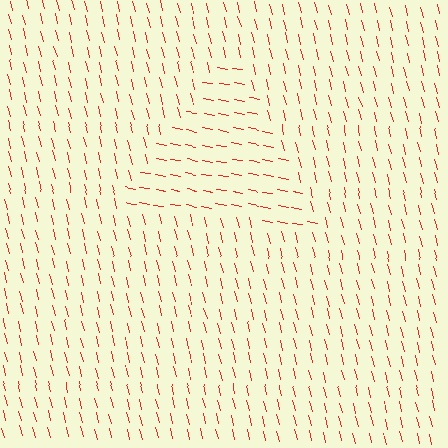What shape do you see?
I see a triangle.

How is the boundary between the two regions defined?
The boundary is defined purely by a change in line orientation (approximately 66 degrees difference). All lines are the same color and thickness.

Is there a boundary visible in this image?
Yes, there is a texture boundary formed by a change in line orientation.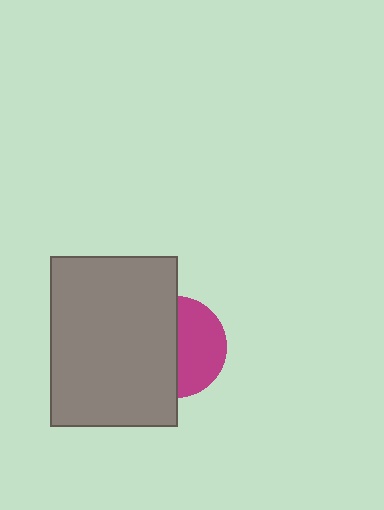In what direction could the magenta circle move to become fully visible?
The magenta circle could move right. That would shift it out from behind the gray rectangle entirely.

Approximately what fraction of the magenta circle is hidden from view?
Roughly 52% of the magenta circle is hidden behind the gray rectangle.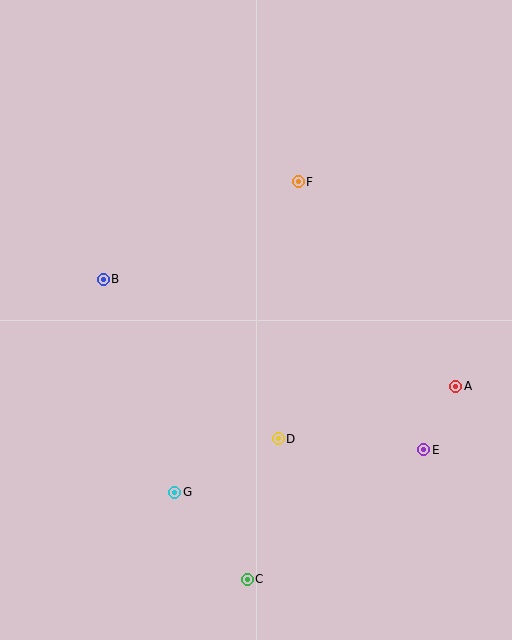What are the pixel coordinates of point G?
Point G is at (175, 492).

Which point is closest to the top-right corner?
Point F is closest to the top-right corner.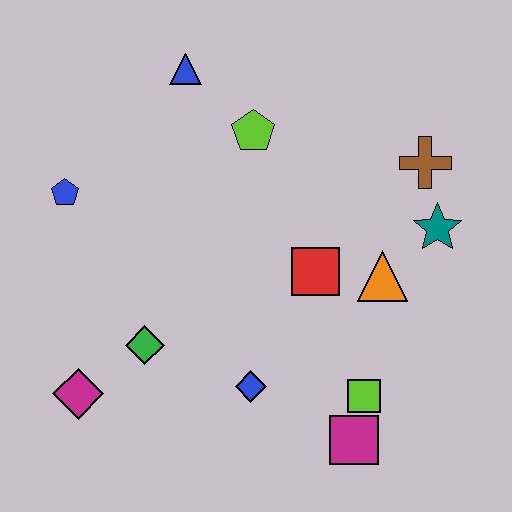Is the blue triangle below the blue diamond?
No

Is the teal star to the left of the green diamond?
No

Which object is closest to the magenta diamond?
The green diamond is closest to the magenta diamond.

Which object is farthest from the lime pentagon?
The magenta square is farthest from the lime pentagon.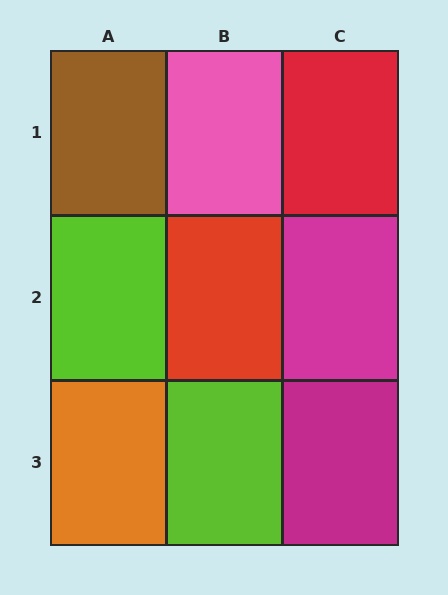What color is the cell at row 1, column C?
Red.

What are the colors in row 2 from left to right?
Lime, red, magenta.